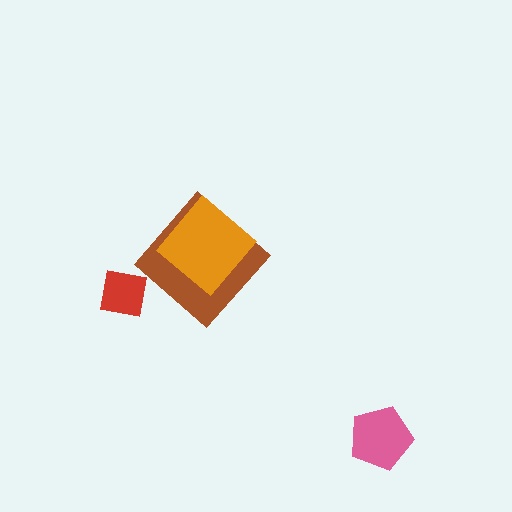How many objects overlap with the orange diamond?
1 object overlaps with the orange diamond.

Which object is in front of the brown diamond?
The orange diamond is in front of the brown diamond.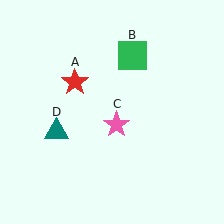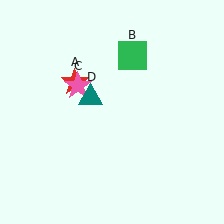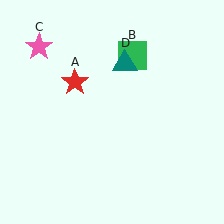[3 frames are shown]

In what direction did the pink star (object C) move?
The pink star (object C) moved up and to the left.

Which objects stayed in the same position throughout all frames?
Red star (object A) and green square (object B) remained stationary.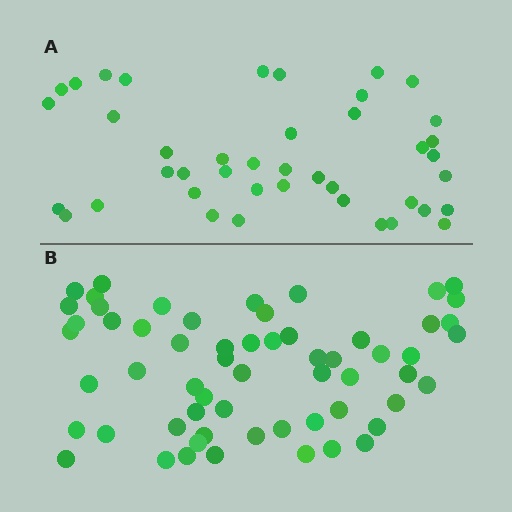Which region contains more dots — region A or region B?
Region B (the bottom region) has more dots.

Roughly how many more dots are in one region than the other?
Region B has approximately 20 more dots than region A.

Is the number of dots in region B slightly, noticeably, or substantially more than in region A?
Region B has noticeably more, but not dramatically so. The ratio is roughly 1.4 to 1.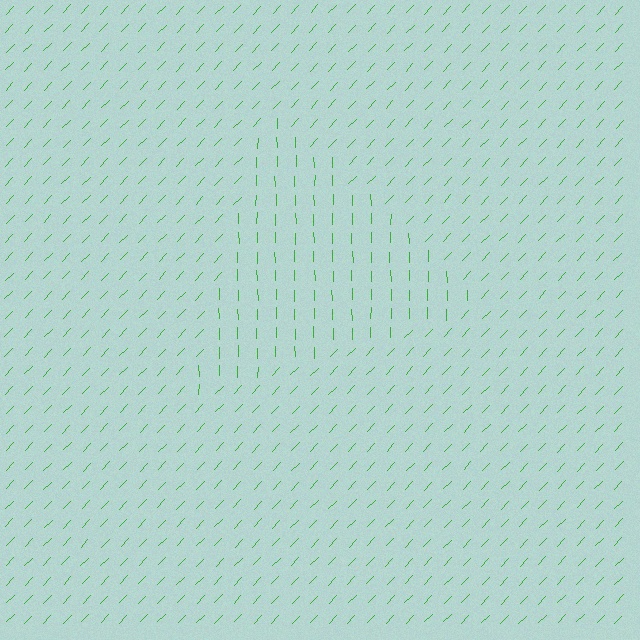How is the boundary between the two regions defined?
The boundary is defined purely by a change in line orientation (approximately 45 degrees difference). All lines are the same color and thickness.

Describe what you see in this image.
The image is filled with small green line segments. A triangle region in the image has lines oriented differently from the surrounding lines, creating a visible texture boundary.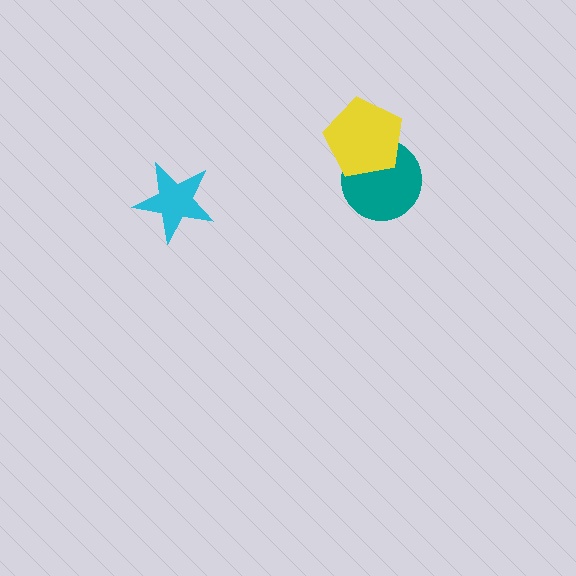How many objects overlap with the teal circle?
1 object overlaps with the teal circle.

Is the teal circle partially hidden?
Yes, it is partially covered by another shape.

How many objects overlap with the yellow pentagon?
1 object overlaps with the yellow pentagon.